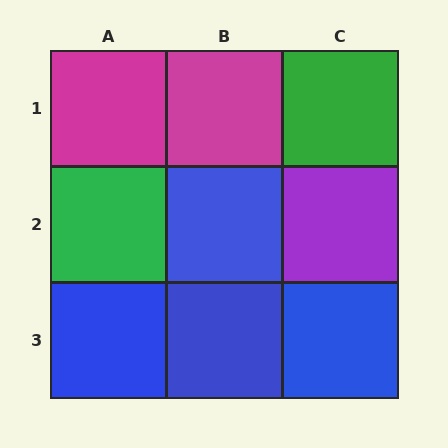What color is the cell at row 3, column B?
Blue.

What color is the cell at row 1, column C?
Green.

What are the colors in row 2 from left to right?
Green, blue, purple.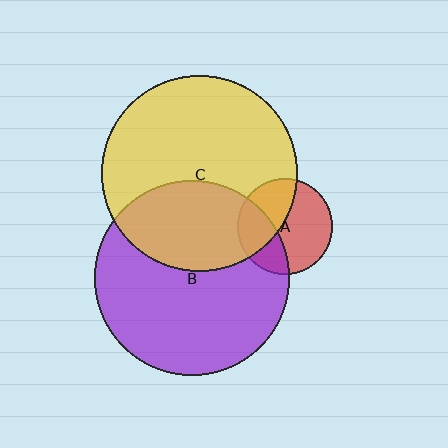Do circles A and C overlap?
Yes.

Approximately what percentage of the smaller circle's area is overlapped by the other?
Approximately 40%.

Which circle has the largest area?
Circle C (yellow).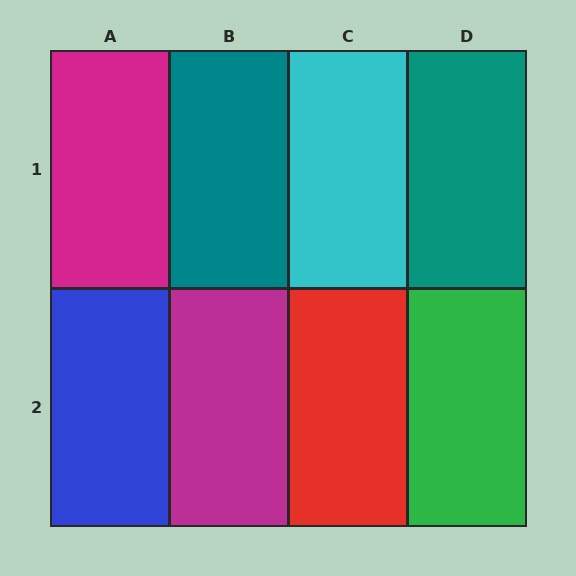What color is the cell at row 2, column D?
Green.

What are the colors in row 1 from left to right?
Magenta, teal, cyan, teal.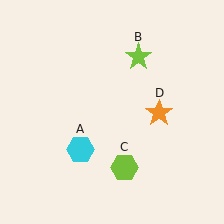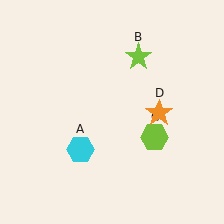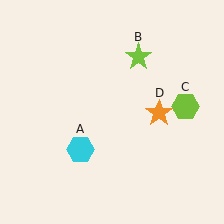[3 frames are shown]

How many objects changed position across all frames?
1 object changed position: lime hexagon (object C).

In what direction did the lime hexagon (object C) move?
The lime hexagon (object C) moved up and to the right.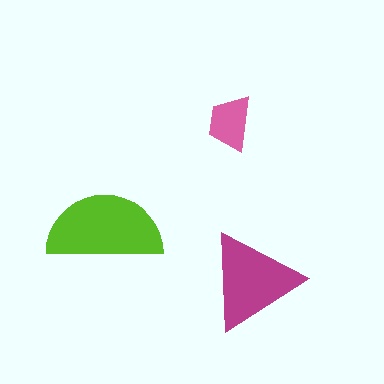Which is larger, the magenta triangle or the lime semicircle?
The lime semicircle.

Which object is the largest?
The lime semicircle.